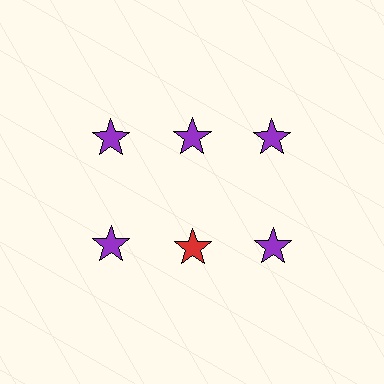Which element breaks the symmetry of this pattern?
The red star in the second row, second from left column breaks the symmetry. All other shapes are purple stars.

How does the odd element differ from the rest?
It has a different color: red instead of purple.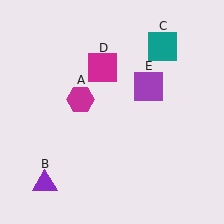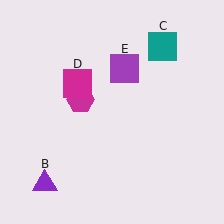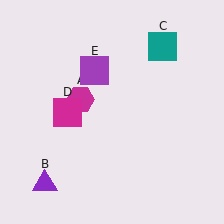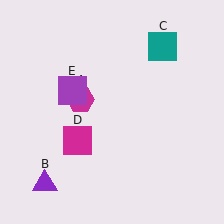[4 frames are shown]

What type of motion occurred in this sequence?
The magenta square (object D), purple square (object E) rotated counterclockwise around the center of the scene.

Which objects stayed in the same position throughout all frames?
Magenta hexagon (object A) and purple triangle (object B) and teal square (object C) remained stationary.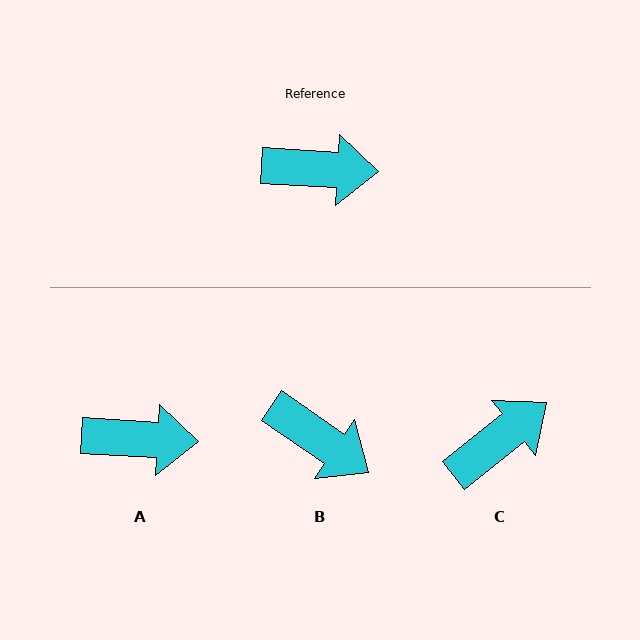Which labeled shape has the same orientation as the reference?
A.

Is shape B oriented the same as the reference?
No, it is off by about 31 degrees.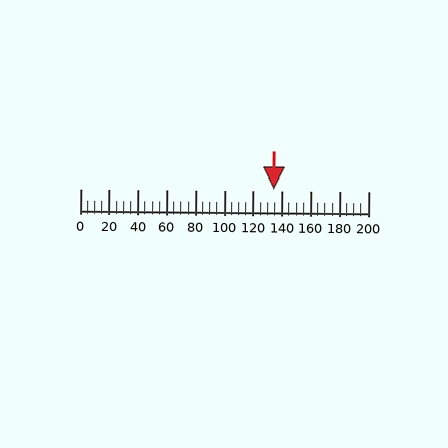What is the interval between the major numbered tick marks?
The major tick marks are spaced 20 units apart.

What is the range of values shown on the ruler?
The ruler shows values from 0 to 200.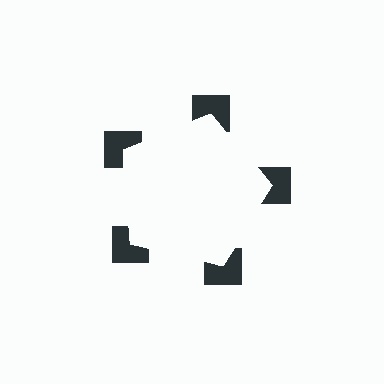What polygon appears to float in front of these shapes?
An illusory pentagon — its edges are inferred from the aligned wedge cuts in the notched squares, not physically drawn.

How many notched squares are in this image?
There are 5 — one at each vertex of the illusory pentagon.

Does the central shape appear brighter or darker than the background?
It typically appears slightly brighter than the background, even though no actual brightness change is drawn.